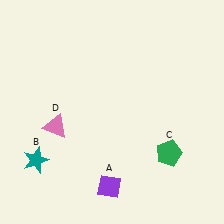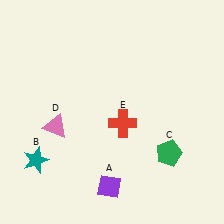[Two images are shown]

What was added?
A red cross (E) was added in Image 2.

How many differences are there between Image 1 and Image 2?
There is 1 difference between the two images.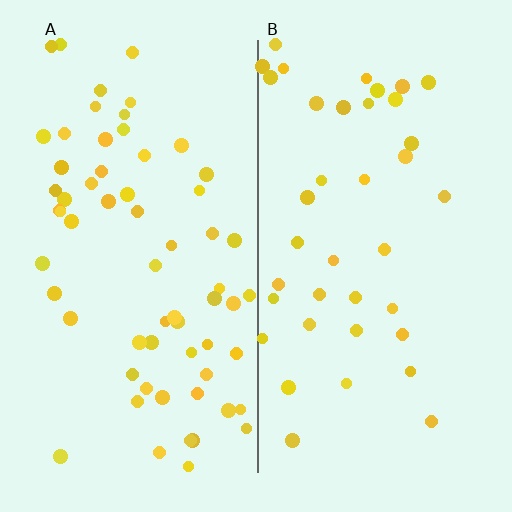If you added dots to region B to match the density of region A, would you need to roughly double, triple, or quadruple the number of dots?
Approximately double.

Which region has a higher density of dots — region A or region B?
A (the left).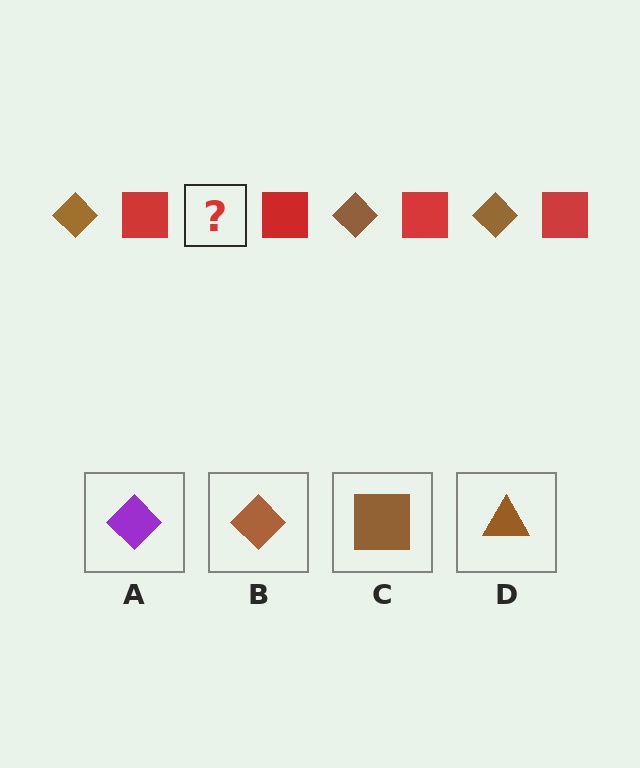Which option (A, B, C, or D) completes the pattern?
B.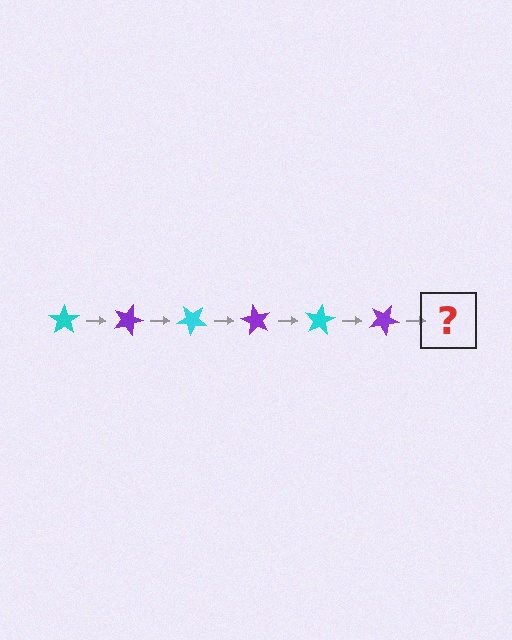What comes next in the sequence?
The next element should be a cyan star, rotated 120 degrees from the start.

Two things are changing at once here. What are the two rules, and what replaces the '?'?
The two rules are that it rotates 20 degrees each step and the color cycles through cyan and purple. The '?' should be a cyan star, rotated 120 degrees from the start.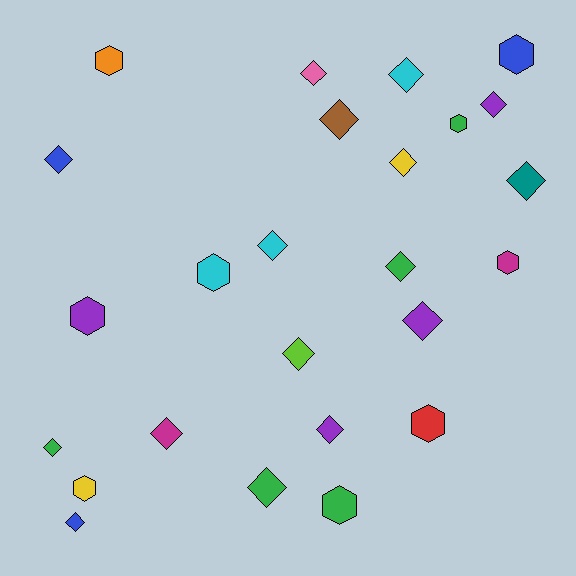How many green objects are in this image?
There are 5 green objects.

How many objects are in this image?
There are 25 objects.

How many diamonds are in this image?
There are 16 diamonds.